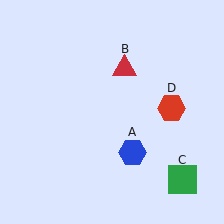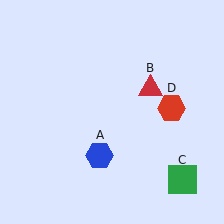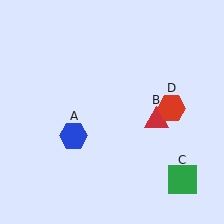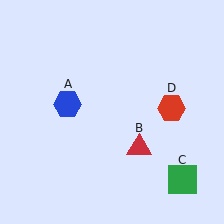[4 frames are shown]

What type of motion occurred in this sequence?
The blue hexagon (object A), red triangle (object B) rotated clockwise around the center of the scene.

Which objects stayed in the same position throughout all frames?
Green square (object C) and red hexagon (object D) remained stationary.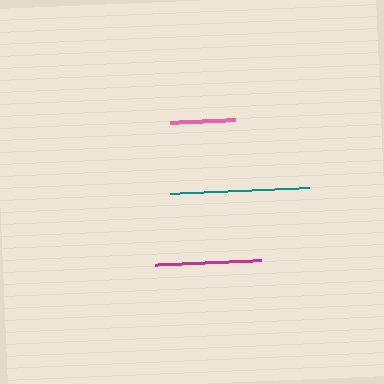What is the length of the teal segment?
The teal segment is approximately 139 pixels long.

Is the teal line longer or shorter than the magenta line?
The teal line is longer than the magenta line.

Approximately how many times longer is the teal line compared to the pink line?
The teal line is approximately 2.1 times the length of the pink line.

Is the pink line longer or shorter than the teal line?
The teal line is longer than the pink line.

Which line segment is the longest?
The teal line is the longest at approximately 139 pixels.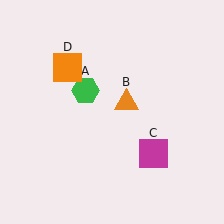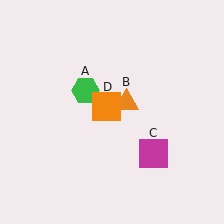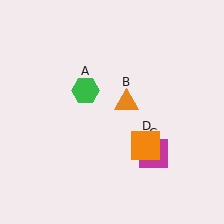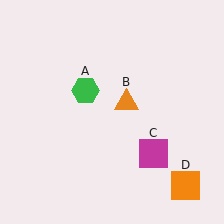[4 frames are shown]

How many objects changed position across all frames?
1 object changed position: orange square (object D).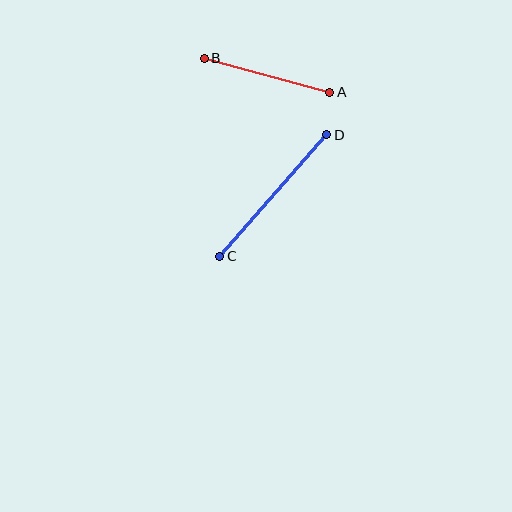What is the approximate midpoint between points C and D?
The midpoint is at approximately (273, 196) pixels.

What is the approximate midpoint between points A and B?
The midpoint is at approximately (267, 75) pixels.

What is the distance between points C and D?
The distance is approximately 162 pixels.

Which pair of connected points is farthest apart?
Points C and D are farthest apart.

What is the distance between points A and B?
The distance is approximately 130 pixels.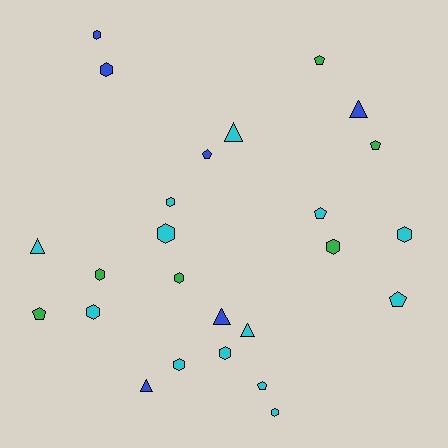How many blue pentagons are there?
There is 1 blue pentagon.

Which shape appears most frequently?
Hexagon, with 12 objects.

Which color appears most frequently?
Cyan, with 13 objects.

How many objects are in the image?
There are 25 objects.